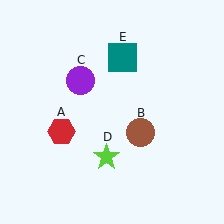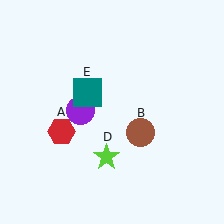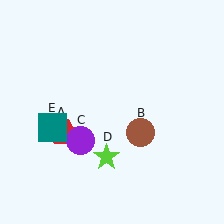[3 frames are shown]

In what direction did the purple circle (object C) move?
The purple circle (object C) moved down.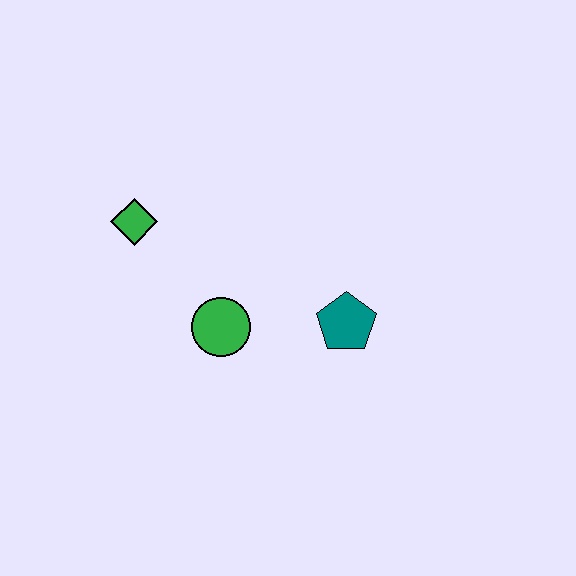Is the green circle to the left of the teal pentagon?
Yes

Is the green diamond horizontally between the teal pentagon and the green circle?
No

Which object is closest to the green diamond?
The green circle is closest to the green diamond.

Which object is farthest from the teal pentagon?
The green diamond is farthest from the teal pentagon.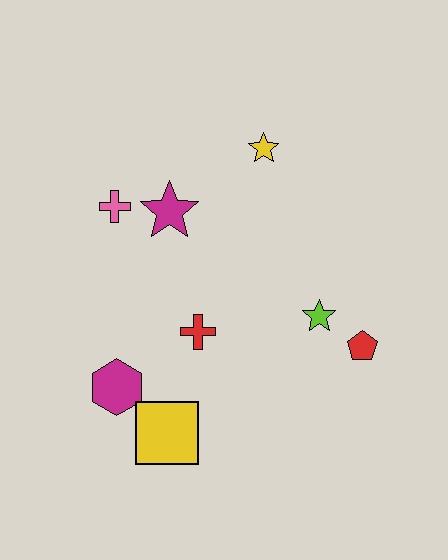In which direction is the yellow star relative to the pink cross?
The yellow star is to the right of the pink cross.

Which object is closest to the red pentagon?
The lime star is closest to the red pentagon.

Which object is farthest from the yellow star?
The yellow square is farthest from the yellow star.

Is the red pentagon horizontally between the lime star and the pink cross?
No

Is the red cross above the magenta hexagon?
Yes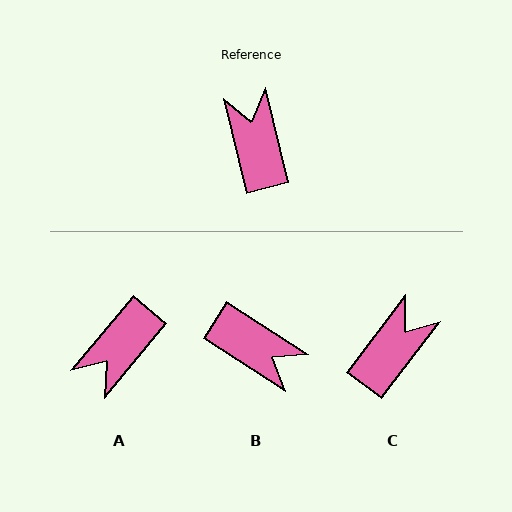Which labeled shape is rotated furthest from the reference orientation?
B, about 136 degrees away.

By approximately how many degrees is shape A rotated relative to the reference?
Approximately 127 degrees counter-clockwise.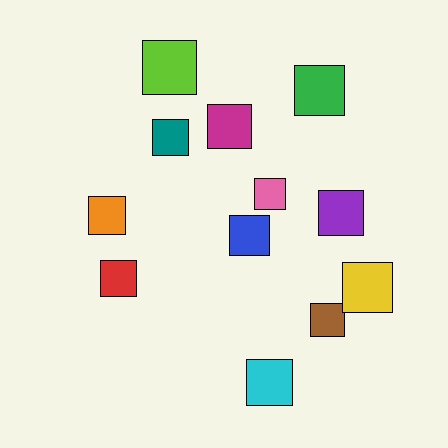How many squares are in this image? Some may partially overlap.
There are 12 squares.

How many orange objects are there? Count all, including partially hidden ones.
There is 1 orange object.